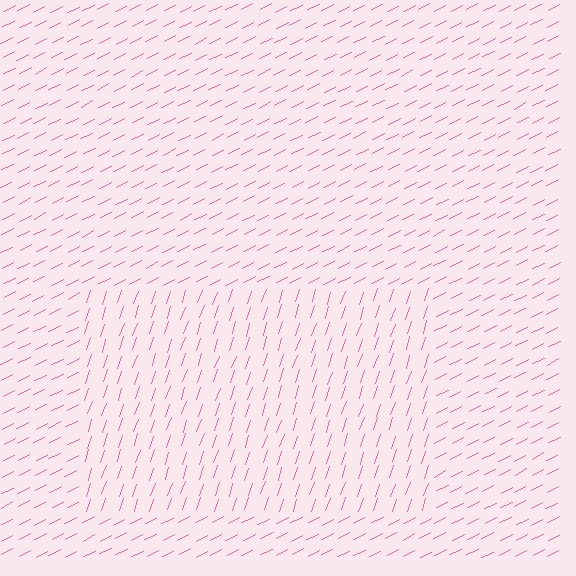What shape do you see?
I see a rectangle.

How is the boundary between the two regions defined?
The boundary is defined purely by a change in line orientation (approximately 45 degrees difference). All lines are the same color and thickness.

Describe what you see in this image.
The image is filled with small pink line segments. A rectangle region in the image has lines oriented differently from the surrounding lines, creating a visible texture boundary.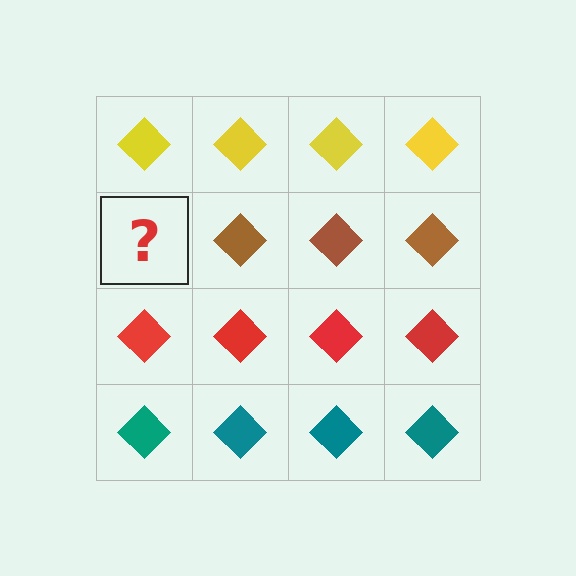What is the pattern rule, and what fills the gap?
The rule is that each row has a consistent color. The gap should be filled with a brown diamond.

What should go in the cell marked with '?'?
The missing cell should contain a brown diamond.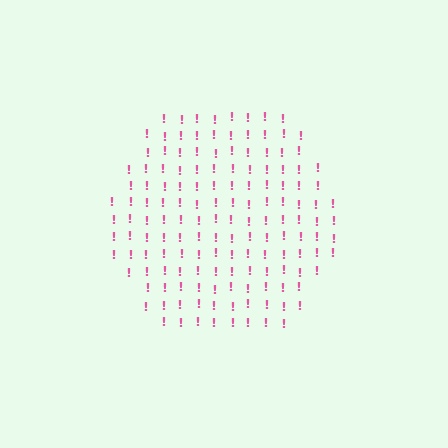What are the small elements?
The small elements are exclamation marks.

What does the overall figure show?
The overall figure shows a hexagon.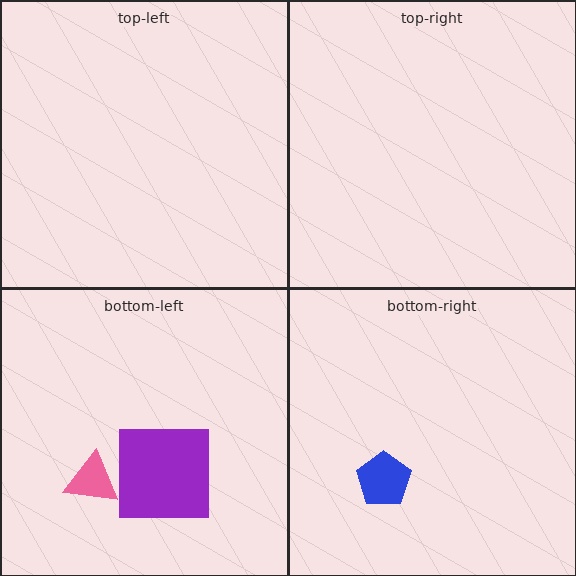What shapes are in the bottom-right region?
The blue pentagon.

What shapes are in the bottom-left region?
The pink triangle, the purple square.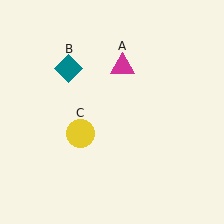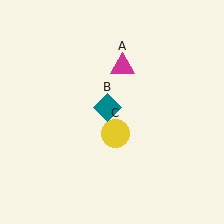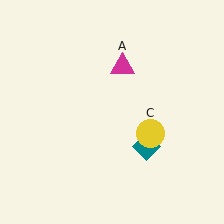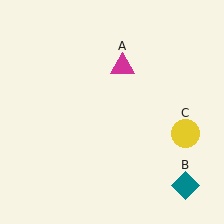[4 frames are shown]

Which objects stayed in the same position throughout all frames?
Magenta triangle (object A) remained stationary.